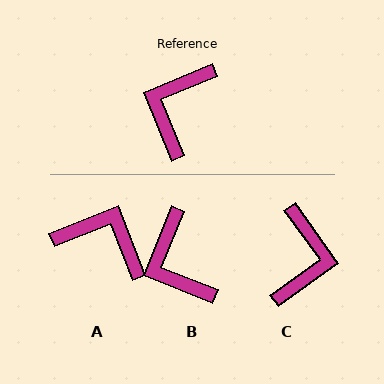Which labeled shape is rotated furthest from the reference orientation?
C, about 167 degrees away.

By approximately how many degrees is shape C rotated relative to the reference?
Approximately 167 degrees clockwise.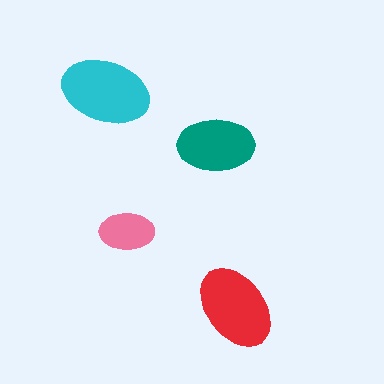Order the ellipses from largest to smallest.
the cyan one, the red one, the teal one, the pink one.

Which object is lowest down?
The red ellipse is bottommost.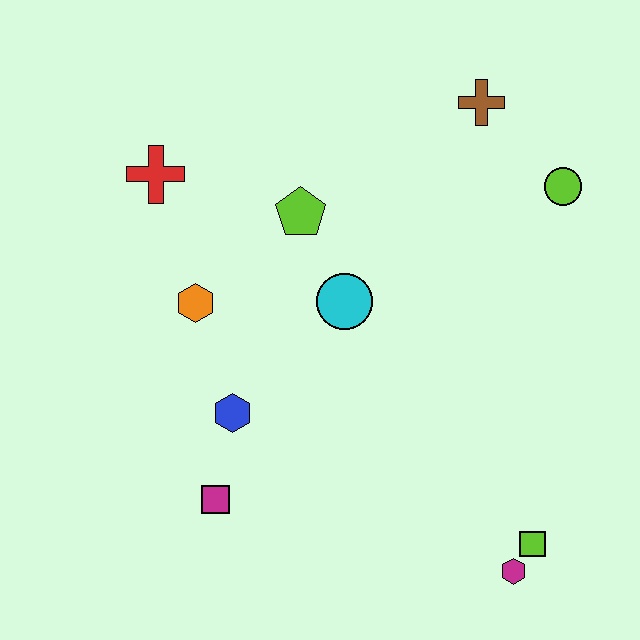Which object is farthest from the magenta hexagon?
The red cross is farthest from the magenta hexagon.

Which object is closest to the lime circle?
The brown cross is closest to the lime circle.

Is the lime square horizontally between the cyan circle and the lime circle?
Yes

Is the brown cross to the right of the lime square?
No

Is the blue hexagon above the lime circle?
No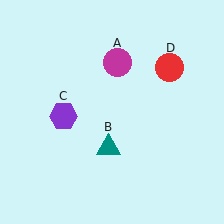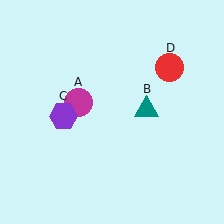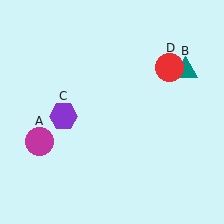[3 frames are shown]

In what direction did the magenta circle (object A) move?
The magenta circle (object A) moved down and to the left.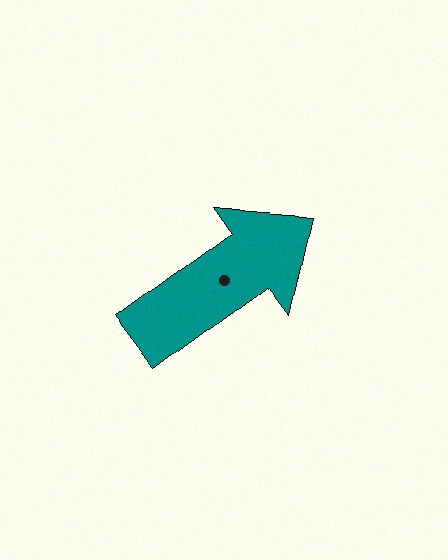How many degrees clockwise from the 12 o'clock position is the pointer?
Approximately 54 degrees.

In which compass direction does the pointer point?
Northeast.